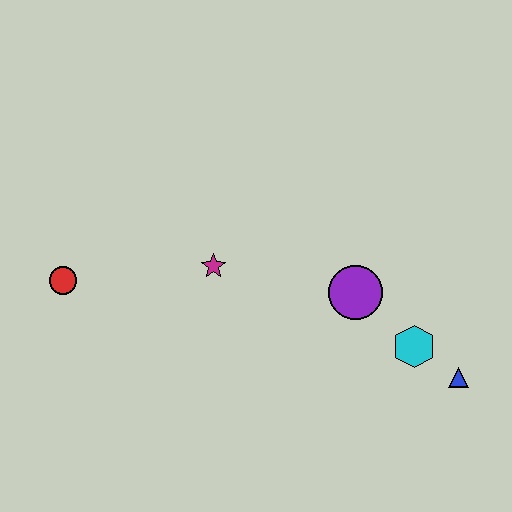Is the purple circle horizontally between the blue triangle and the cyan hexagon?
No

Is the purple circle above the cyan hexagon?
Yes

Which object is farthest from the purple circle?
The red circle is farthest from the purple circle.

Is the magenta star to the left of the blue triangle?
Yes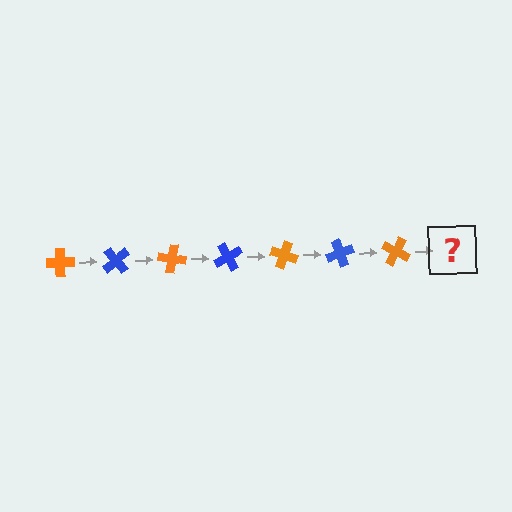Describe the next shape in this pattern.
It should be a blue cross, rotated 350 degrees from the start.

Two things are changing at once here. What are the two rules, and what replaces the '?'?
The two rules are that it rotates 50 degrees each step and the color cycles through orange and blue. The '?' should be a blue cross, rotated 350 degrees from the start.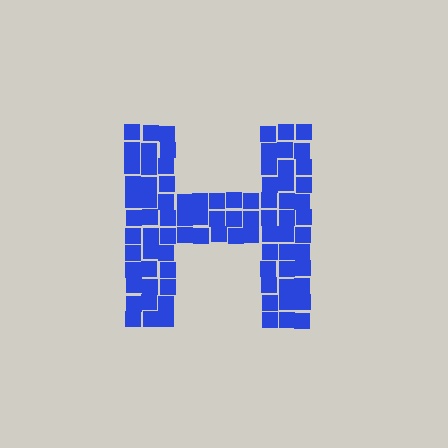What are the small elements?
The small elements are squares.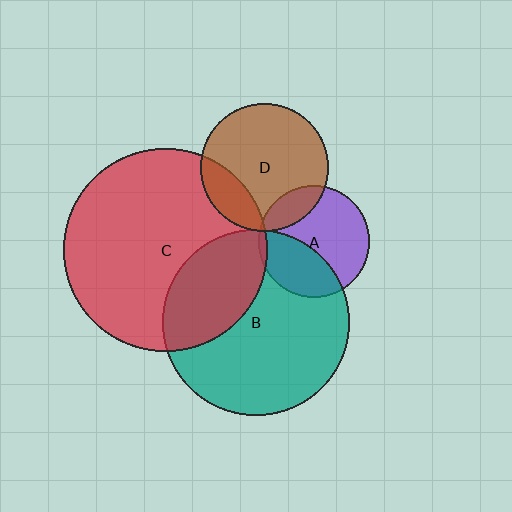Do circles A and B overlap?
Yes.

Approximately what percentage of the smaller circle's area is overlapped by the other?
Approximately 35%.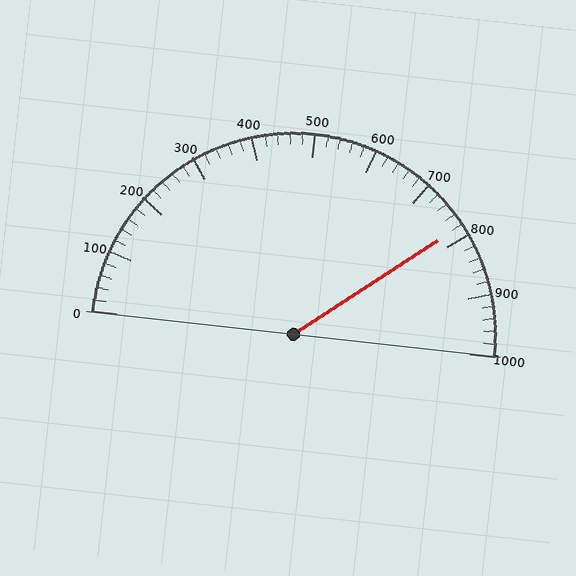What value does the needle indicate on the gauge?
The needle indicates approximately 780.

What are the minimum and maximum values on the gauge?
The gauge ranges from 0 to 1000.